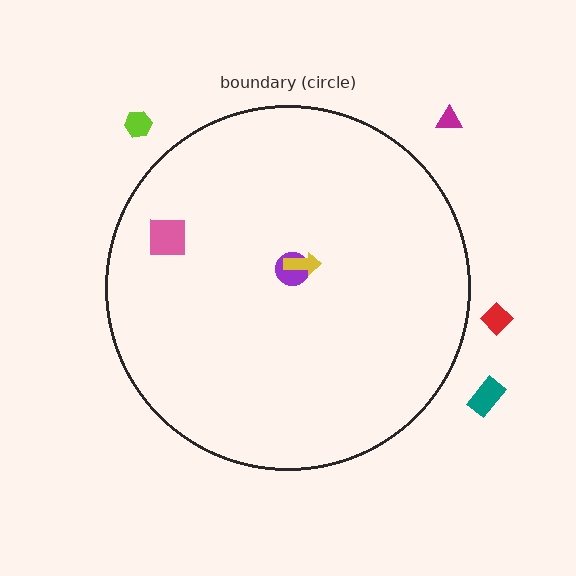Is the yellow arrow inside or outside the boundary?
Inside.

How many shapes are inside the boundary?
3 inside, 4 outside.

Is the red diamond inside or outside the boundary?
Outside.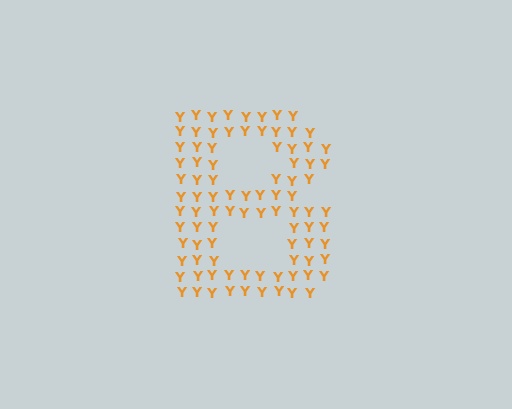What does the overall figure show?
The overall figure shows the letter B.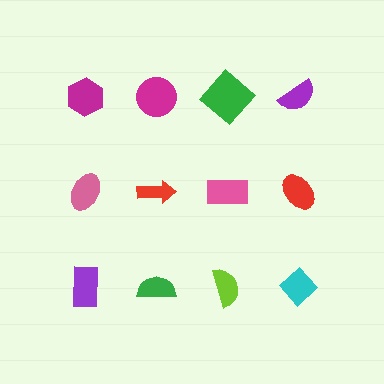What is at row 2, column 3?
A pink rectangle.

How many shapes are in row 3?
4 shapes.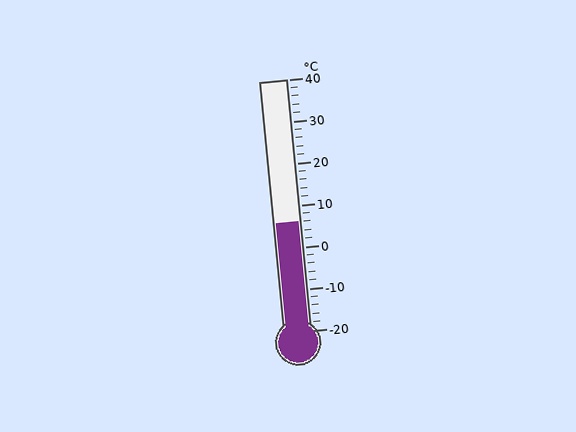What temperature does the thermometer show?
The thermometer shows approximately 6°C.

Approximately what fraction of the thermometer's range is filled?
The thermometer is filled to approximately 45% of its range.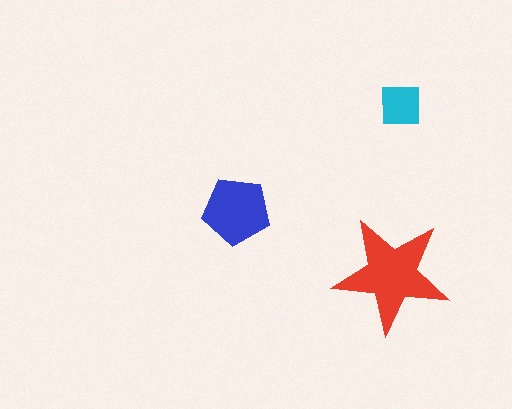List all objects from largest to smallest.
The red star, the blue pentagon, the cyan square.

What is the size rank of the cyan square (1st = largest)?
3rd.